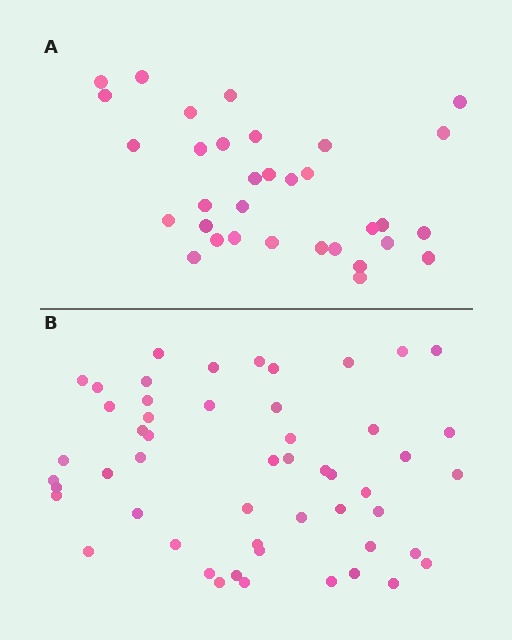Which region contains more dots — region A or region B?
Region B (the bottom region) has more dots.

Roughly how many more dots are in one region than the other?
Region B has approximately 20 more dots than region A.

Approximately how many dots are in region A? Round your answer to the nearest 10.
About 30 dots. (The exact count is 33, which rounds to 30.)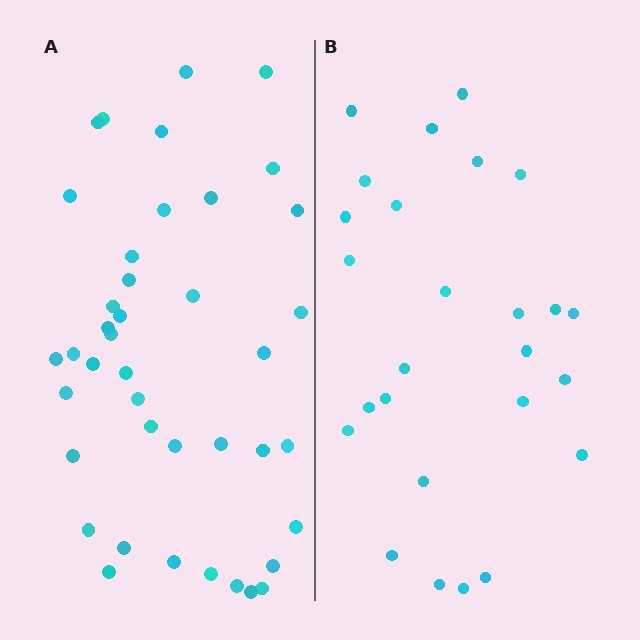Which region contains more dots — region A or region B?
Region A (the left region) has more dots.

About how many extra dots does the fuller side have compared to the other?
Region A has approximately 15 more dots than region B.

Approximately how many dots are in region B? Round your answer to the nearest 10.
About 30 dots. (The exact count is 26, which rounds to 30.)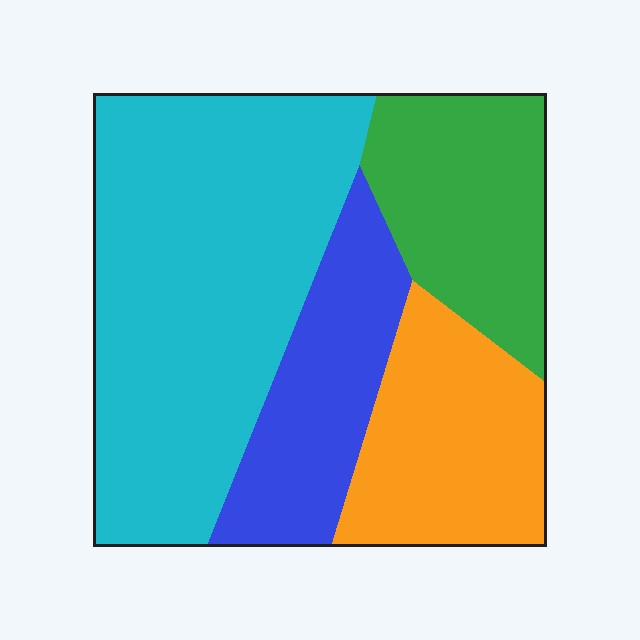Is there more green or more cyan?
Cyan.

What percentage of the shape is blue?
Blue takes up between a sixth and a third of the shape.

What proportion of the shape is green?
Green covers 19% of the shape.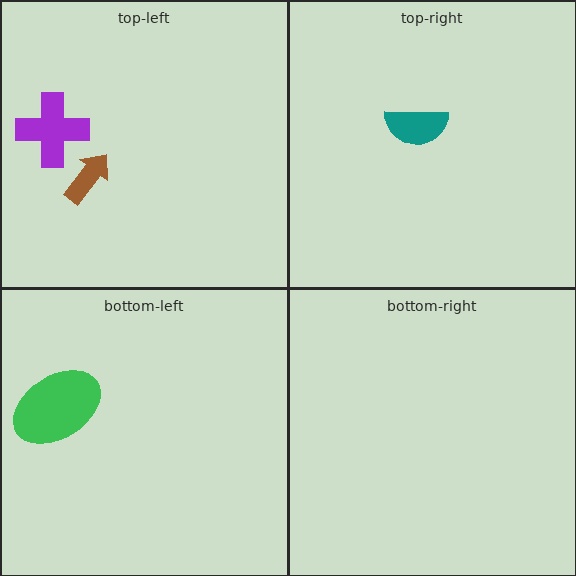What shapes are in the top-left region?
The purple cross, the brown arrow.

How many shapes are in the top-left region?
2.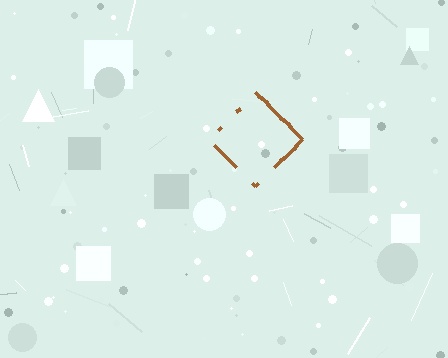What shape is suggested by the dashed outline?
The dashed outline suggests a diamond.